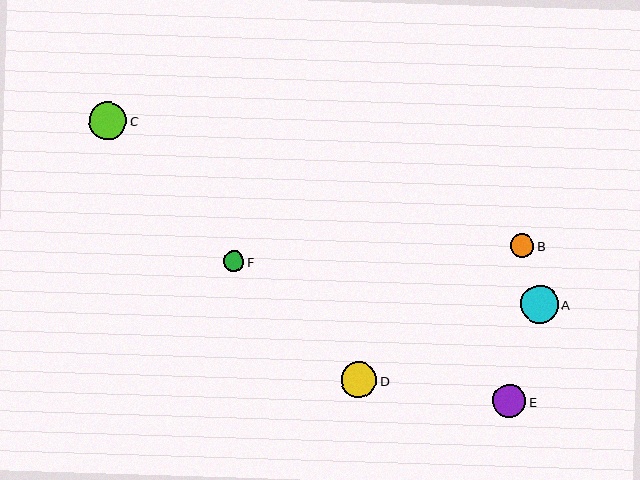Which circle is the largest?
Circle A is the largest with a size of approximately 38 pixels.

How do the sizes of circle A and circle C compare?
Circle A and circle C are approximately the same size.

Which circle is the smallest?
Circle F is the smallest with a size of approximately 21 pixels.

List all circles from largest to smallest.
From largest to smallest: A, C, D, E, B, F.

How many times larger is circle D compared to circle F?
Circle D is approximately 1.7 times the size of circle F.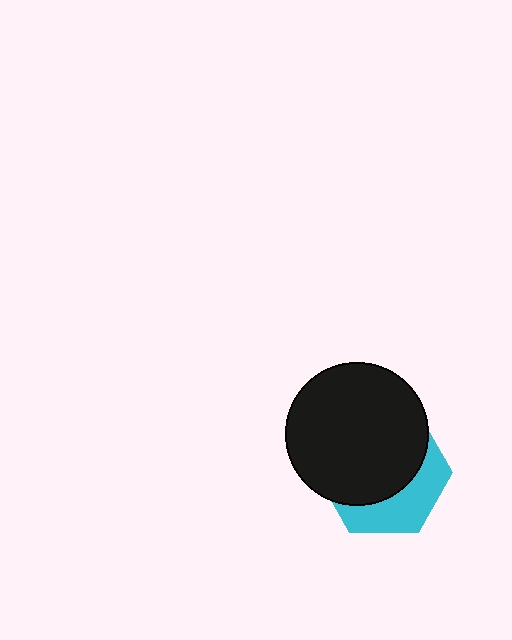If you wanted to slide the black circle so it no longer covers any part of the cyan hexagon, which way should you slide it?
Slide it up — that is the most direct way to separate the two shapes.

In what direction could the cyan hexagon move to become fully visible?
The cyan hexagon could move down. That would shift it out from behind the black circle entirely.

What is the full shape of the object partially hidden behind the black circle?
The partially hidden object is a cyan hexagon.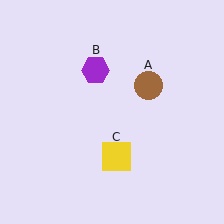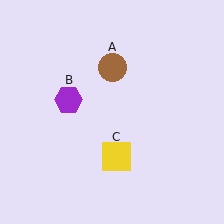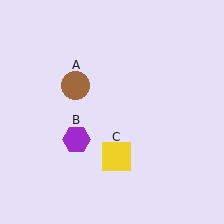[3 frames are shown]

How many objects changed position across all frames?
2 objects changed position: brown circle (object A), purple hexagon (object B).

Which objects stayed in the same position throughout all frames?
Yellow square (object C) remained stationary.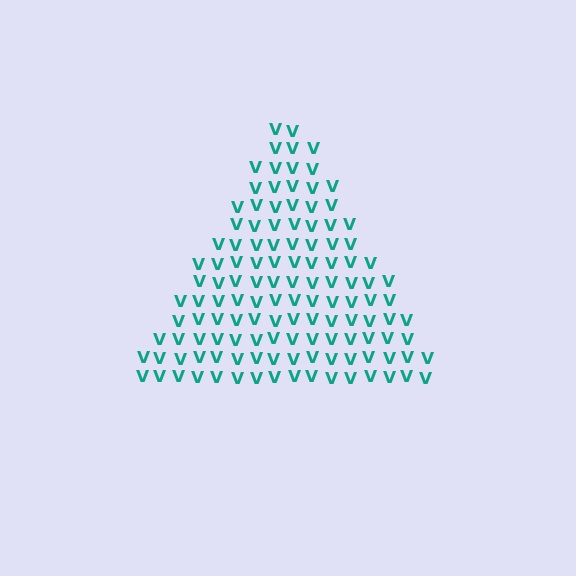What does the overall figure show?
The overall figure shows a triangle.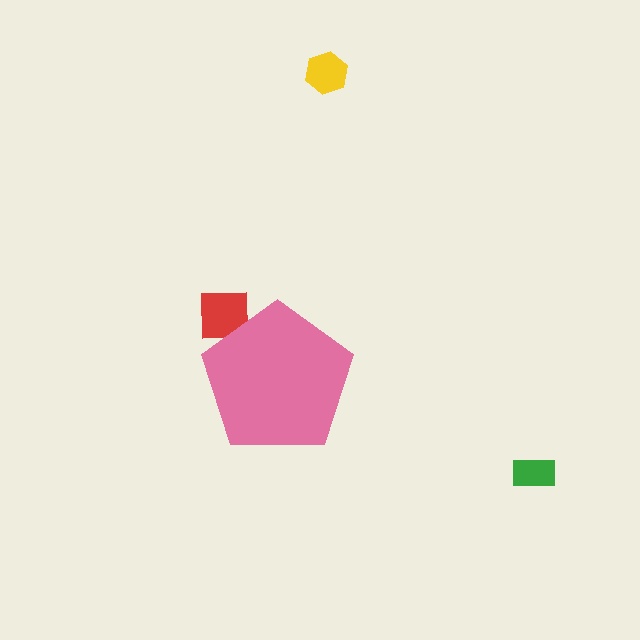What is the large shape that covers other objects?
A pink pentagon.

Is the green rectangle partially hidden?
No, the green rectangle is fully visible.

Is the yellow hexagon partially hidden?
No, the yellow hexagon is fully visible.